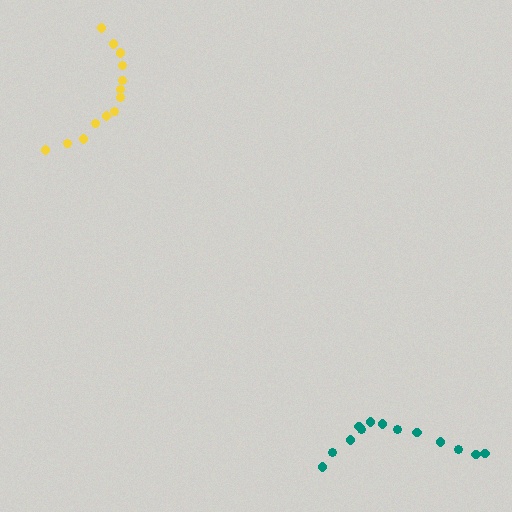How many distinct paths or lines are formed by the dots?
There are 2 distinct paths.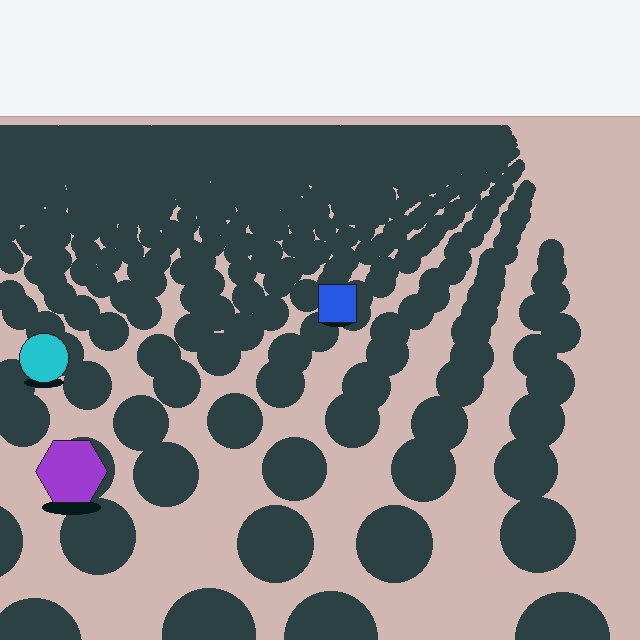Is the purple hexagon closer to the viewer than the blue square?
Yes. The purple hexagon is closer — you can tell from the texture gradient: the ground texture is coarser near it.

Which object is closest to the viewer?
The purple hexagon is closest. The texture marks near it are larger and more spread out.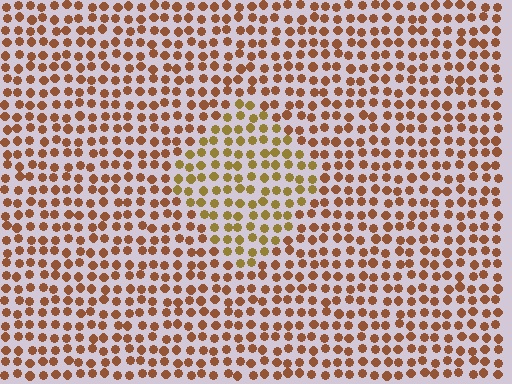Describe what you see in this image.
The image is filled with small brown elements in a uniform arrangement. A diamond-shaped region is visible where the elements are tinted to a slightly different hue, forming a subtle color boundary.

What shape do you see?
I see a diamond.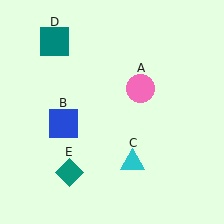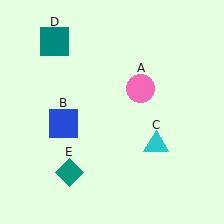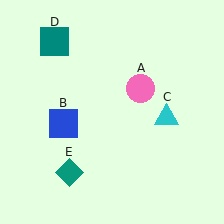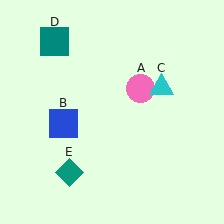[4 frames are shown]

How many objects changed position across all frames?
1 object changed position: cyan triangle (object C).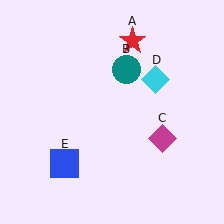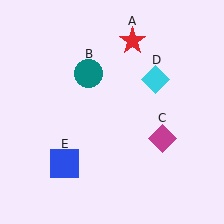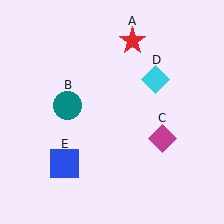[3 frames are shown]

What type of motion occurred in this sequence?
The teal circle (object B) rotated counterclockwise around the center of the scene.